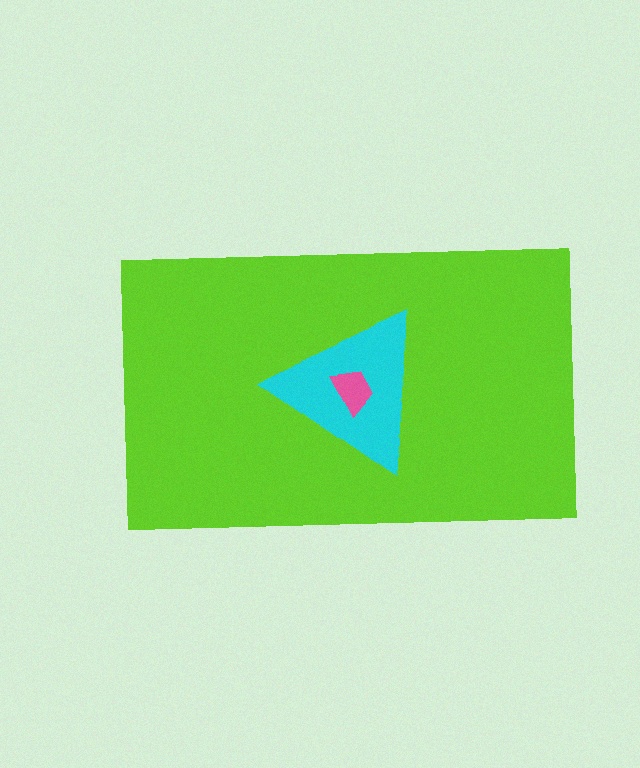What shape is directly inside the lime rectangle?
The cyan triangle.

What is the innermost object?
The pink trapezoid.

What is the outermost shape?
The lime rectangle.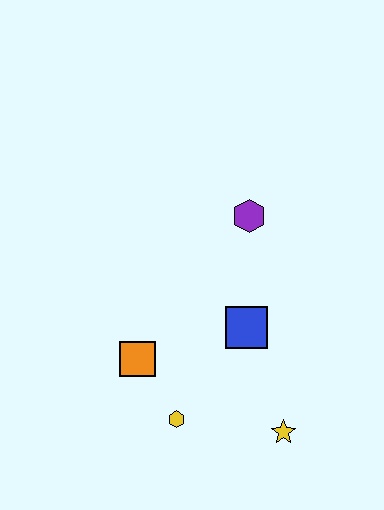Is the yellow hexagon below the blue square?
Yes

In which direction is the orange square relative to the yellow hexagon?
The orange square is above the yellow hexagon.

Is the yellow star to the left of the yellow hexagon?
No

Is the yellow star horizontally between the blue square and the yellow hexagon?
No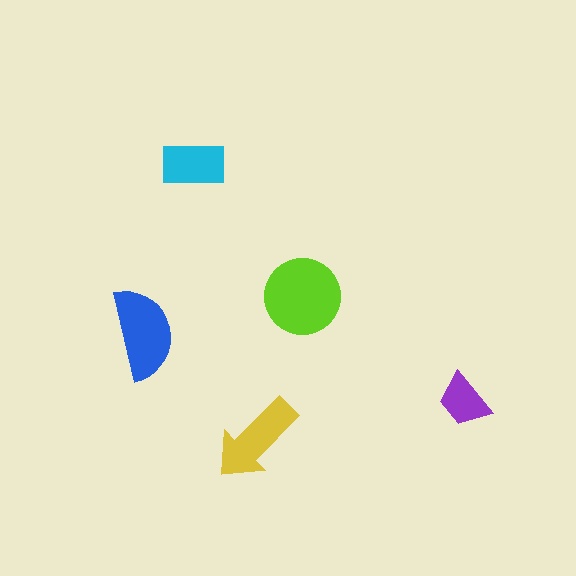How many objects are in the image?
There are 5 objects in the image.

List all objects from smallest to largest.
The purple trapezoid, the cyan rectangle, the yellow arrow, the blue semicircle, the lime circle.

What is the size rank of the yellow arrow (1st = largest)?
3rd.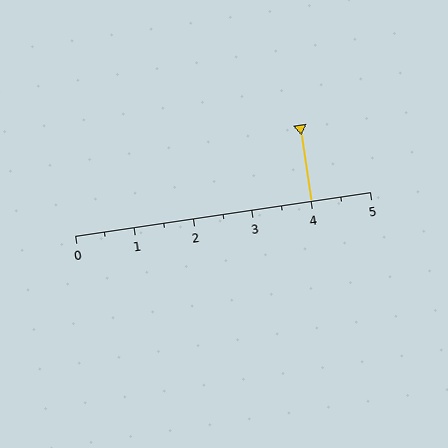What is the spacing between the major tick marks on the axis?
The major ticks are spaced 1 apart.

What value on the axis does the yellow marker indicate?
The marker indicates approximately 4.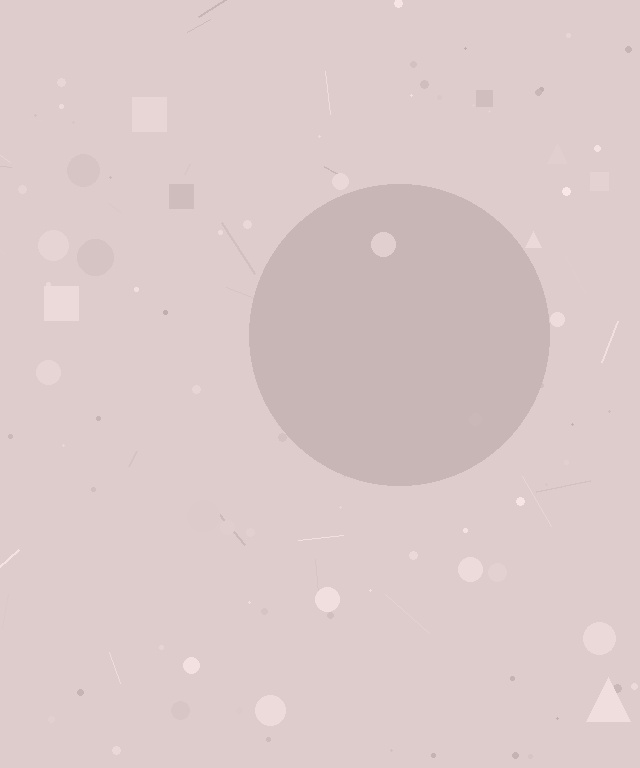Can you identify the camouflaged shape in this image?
The camouflaged shape is a circle.